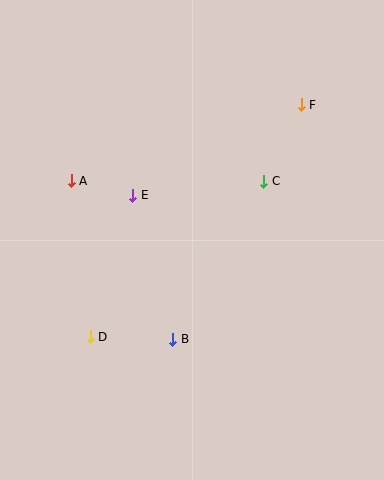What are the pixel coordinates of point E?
Point E is at (132, 195).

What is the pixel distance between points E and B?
The distance between E and B is 150 pixels.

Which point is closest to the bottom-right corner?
Point B is closest to the bottom-right corner.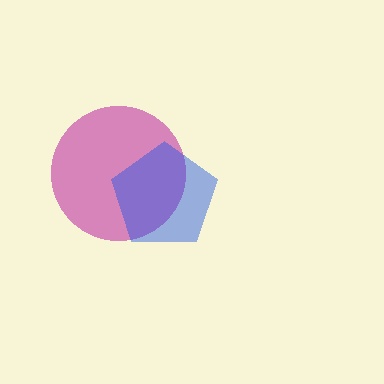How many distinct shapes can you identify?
There are 2 distinct shapes: a magenta circle, a blue pentagon.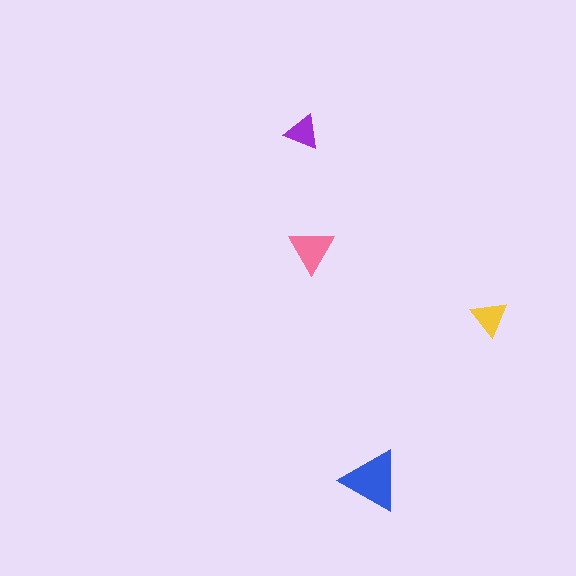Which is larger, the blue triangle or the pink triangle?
The blue one.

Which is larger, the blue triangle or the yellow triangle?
The blue one.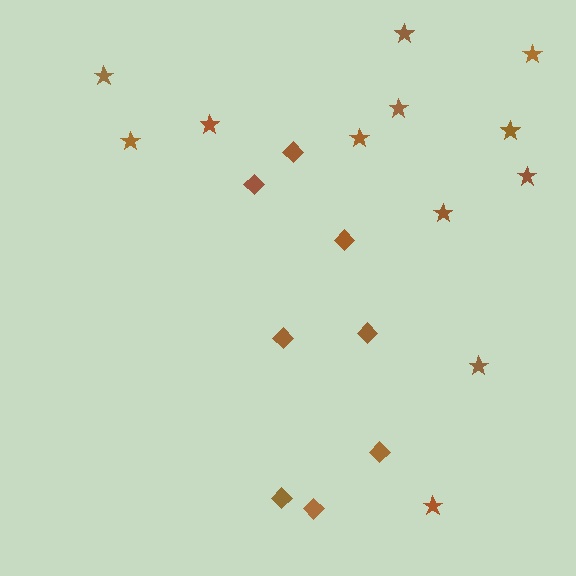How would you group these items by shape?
There are 2 groups: one group of diamonds (8) and one group of stars (12).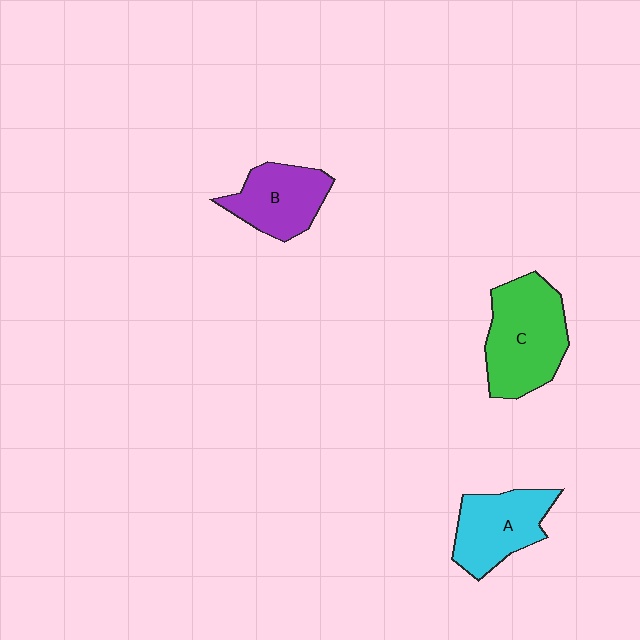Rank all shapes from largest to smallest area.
From largest to smallest: C (green), A (cyan), B (purple).